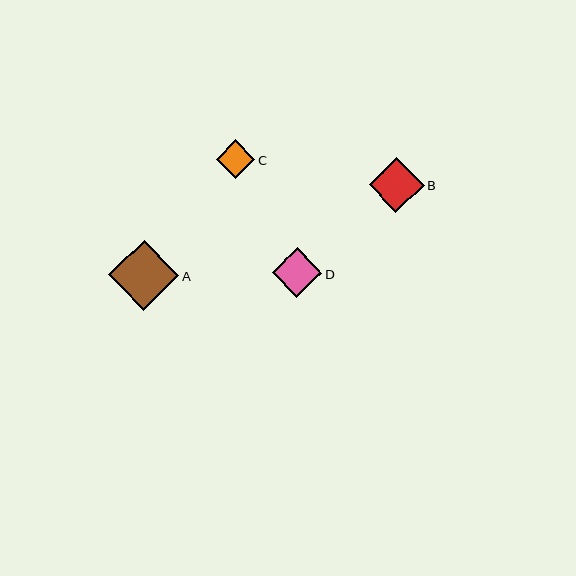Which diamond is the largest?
Diamond A is the largest with a size of approximately 70 pixels.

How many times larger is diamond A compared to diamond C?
Diamond A is approximately 1.8 times the size of diamond C.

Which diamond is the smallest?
Diamond C is the smallest with a size of approximately 39 pixels.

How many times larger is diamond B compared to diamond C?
Diamond B is approximately 1.4 times the size of diamond C.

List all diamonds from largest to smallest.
From largest to smallest: A, B, D, C.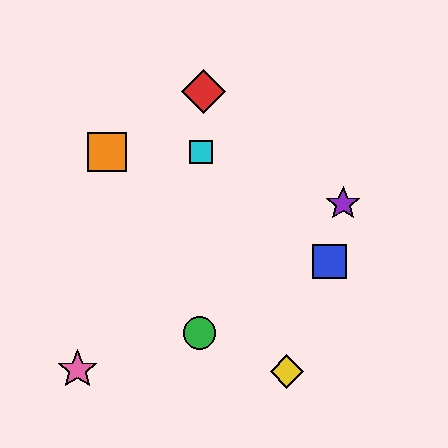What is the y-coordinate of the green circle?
The green circle is at y≈333.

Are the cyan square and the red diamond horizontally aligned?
No, the cyan square is at y≈152 and the red diamond is at y≈92.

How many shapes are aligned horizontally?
2 shapes (the orange square, the cyan square) are aligned horizontally.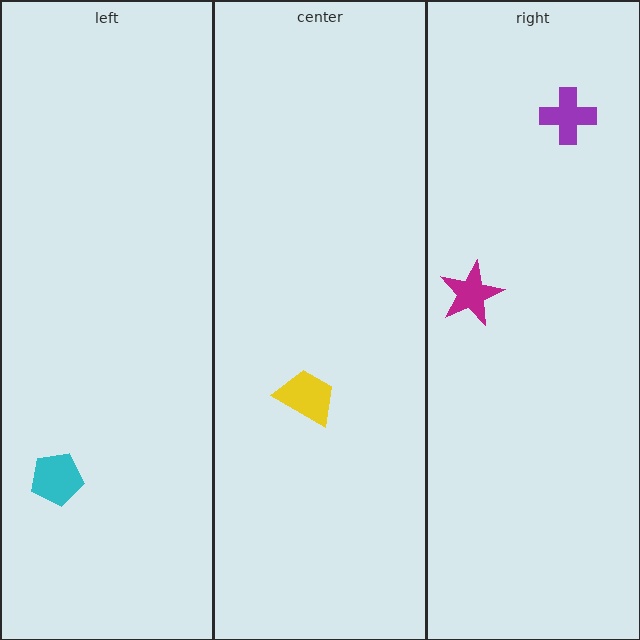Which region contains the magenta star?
The right region.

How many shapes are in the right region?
2.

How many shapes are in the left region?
1.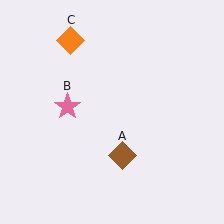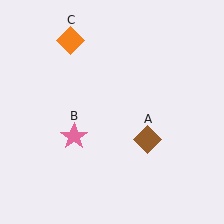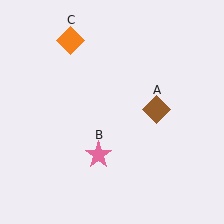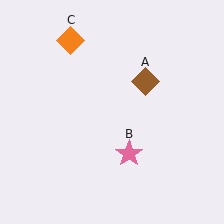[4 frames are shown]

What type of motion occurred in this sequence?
The brown diamond (object A), pink star (object B) rotated counterclockwise around the center of the scene.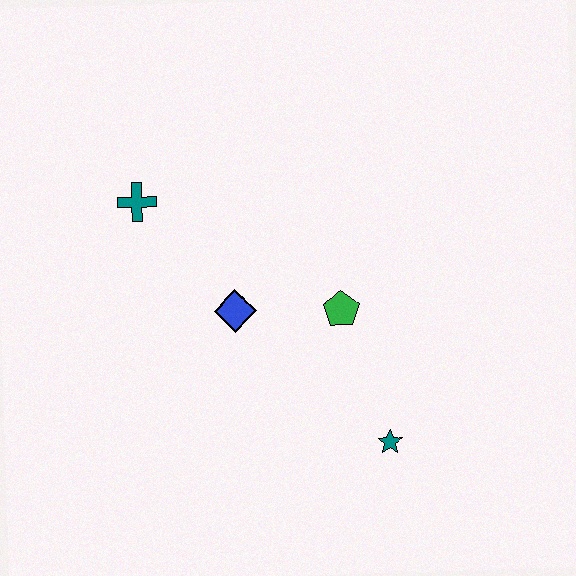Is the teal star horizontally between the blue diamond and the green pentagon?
No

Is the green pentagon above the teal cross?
No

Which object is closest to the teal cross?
The blue diamond is closest to the teal cross.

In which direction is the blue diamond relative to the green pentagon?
The blue diamond is to the left of the green pentagon.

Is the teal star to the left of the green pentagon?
No